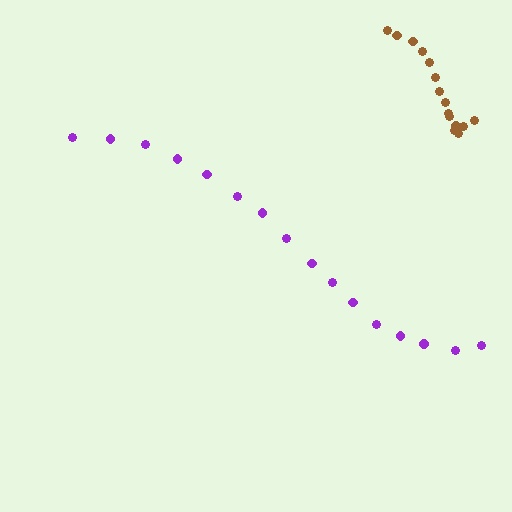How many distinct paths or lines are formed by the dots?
There are 2 distinct paths.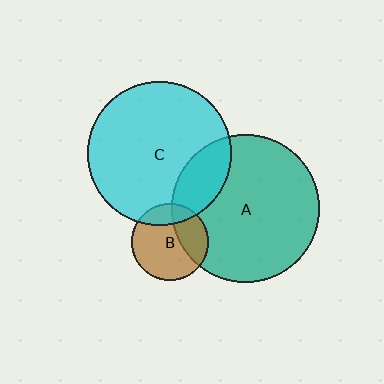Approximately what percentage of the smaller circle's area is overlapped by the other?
Approximately 30%.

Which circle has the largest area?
Circle A (teal).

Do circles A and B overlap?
Yes.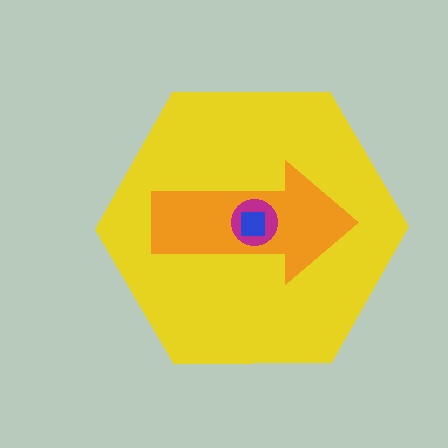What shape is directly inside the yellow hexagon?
The orange arrow.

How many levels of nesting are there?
4.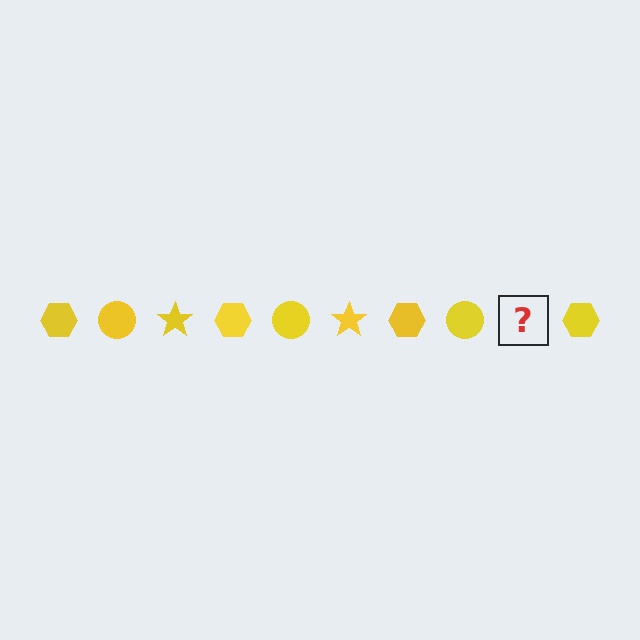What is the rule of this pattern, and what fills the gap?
The rule is that the pattern cycles through hexagon, circle, star shapes in yellow. The gap should be filled with a yellow star.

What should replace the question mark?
The question mark should be replaced with a yellow star.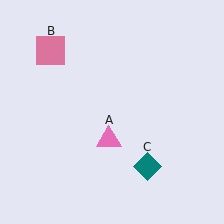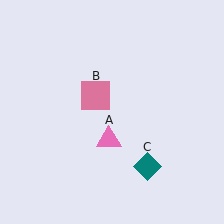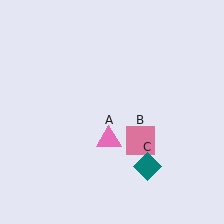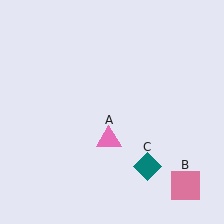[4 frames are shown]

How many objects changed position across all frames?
1 object changed position: pink square (object B).